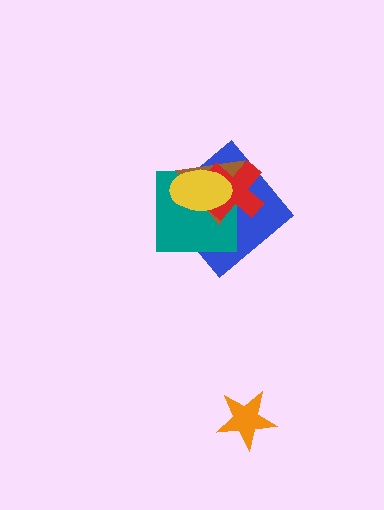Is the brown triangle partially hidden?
Yes, it is partially covered by another shape.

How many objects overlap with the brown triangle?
4 objects overlap with the brown triangle.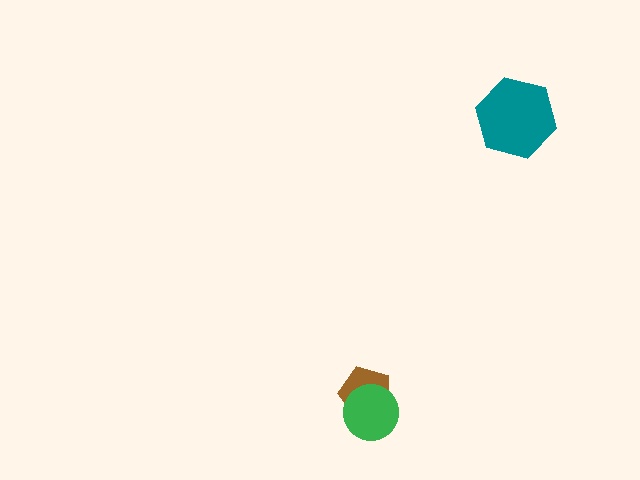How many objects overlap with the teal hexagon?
0 objects overlap with the teal hexagon.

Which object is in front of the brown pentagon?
The green circle is in front of the brown pentagon.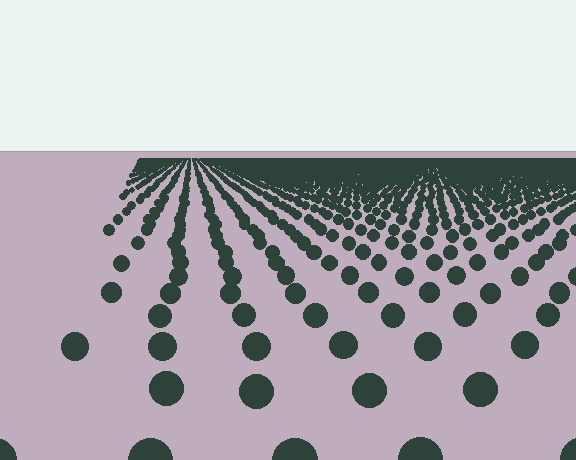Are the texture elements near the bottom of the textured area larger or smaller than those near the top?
Larger. Near the bottom, elements are closer to the viewer and appear at a bigger on-screen size.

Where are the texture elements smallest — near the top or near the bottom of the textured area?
Near the top.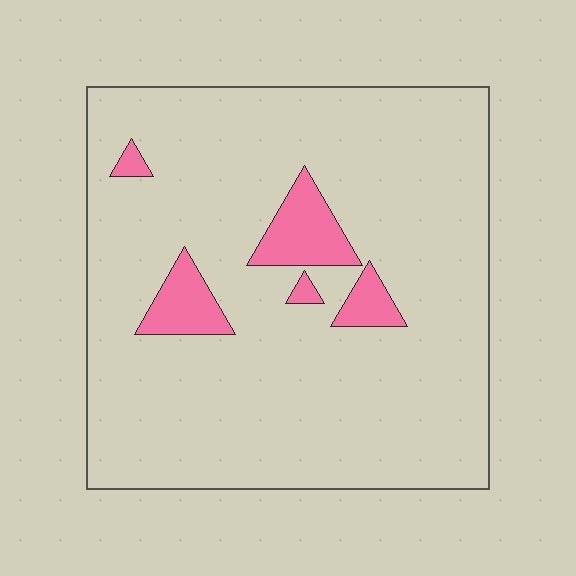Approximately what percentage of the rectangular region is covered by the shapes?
Approximately 10%.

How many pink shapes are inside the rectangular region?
5.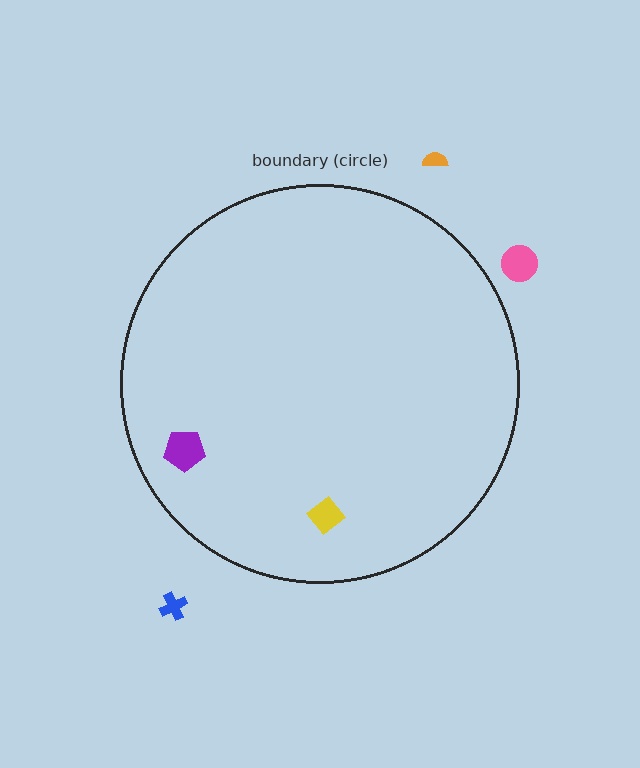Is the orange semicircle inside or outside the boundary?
Outside.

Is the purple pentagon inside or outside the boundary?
Inside.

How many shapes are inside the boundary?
2 inside, 3 outside.